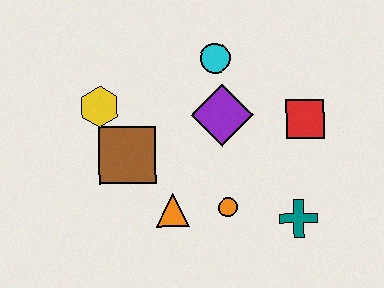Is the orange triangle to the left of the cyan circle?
Yes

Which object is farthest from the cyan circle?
The teal cross is farthest from the cyan circle.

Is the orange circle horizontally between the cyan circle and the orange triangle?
No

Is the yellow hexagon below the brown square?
No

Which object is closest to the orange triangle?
The orange circle is closest to the orange triangle.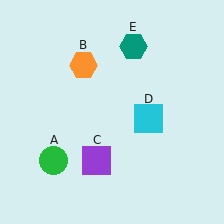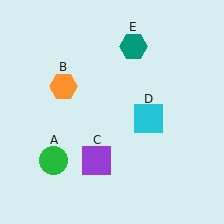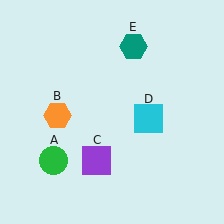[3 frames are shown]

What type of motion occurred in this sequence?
The orange hexagon (object B) rotated counterclockwise around the center of the scene.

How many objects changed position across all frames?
1 object changed position: orange hexagon (object B).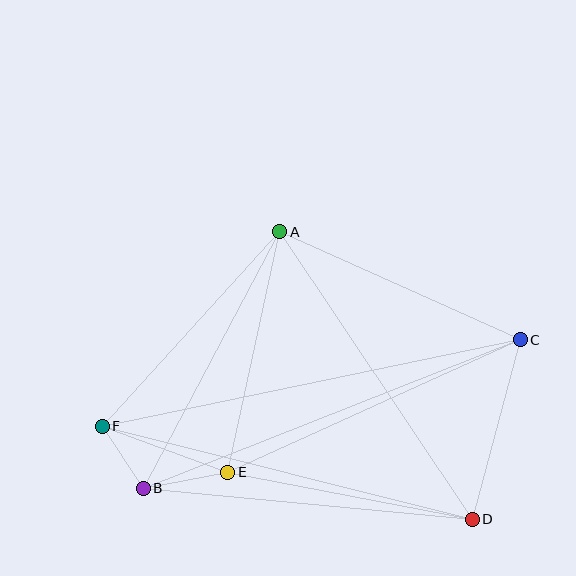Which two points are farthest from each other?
Points C and F are farthest from each other.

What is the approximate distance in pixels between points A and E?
The distance between A and E is approximately 246 pixels.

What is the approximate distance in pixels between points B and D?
The distance between B and D is approximately 330 pixels.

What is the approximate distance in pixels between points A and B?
The distance between A and B is approximately 290 pixels.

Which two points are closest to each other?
Points B and F are closest to each other.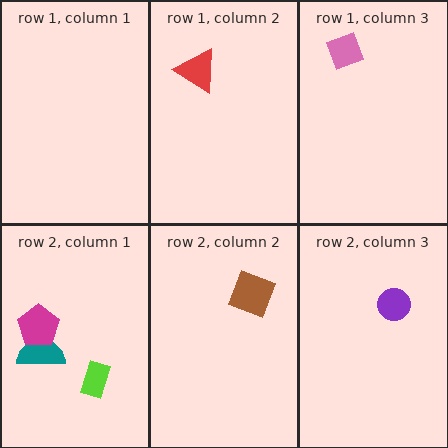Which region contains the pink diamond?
The row 1, column 3 region.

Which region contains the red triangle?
The row 1, column 2 region.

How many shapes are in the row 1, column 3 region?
1.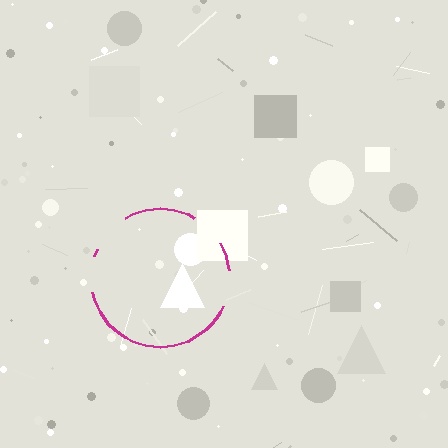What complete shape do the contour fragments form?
The contour fragments form a circle.